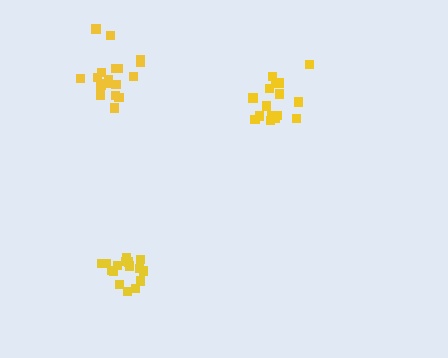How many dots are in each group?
Group 1: 18 dots, Group 2: 16 dots, Group 3: 19 dots (53 total).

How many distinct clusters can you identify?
There are 3 distinct clusters.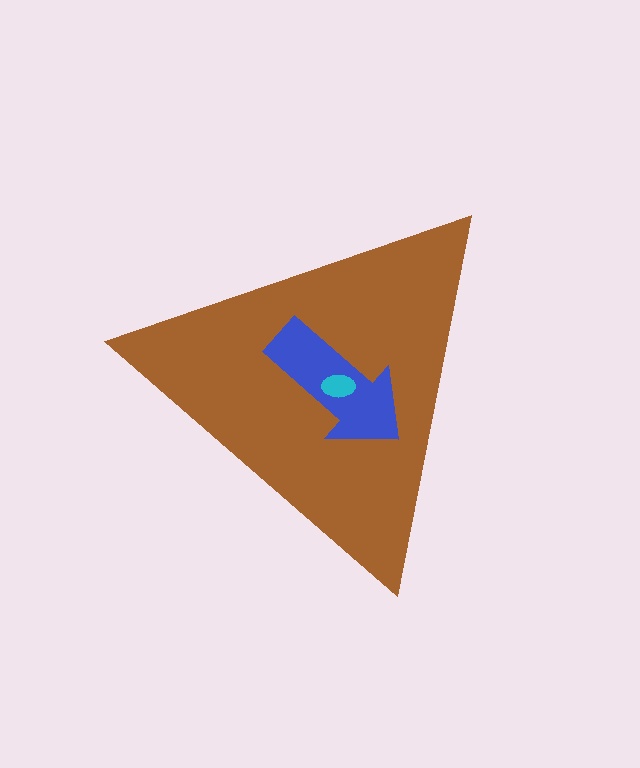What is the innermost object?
The cyan ellipse.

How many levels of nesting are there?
3.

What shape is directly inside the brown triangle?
The blue arrow.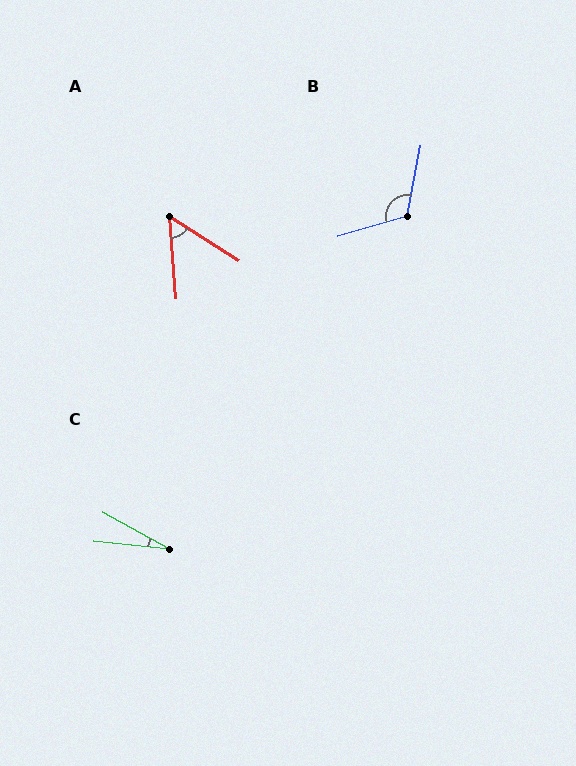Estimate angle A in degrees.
Approximately 53 degrees.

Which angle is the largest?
B, at approximately 117 degrees.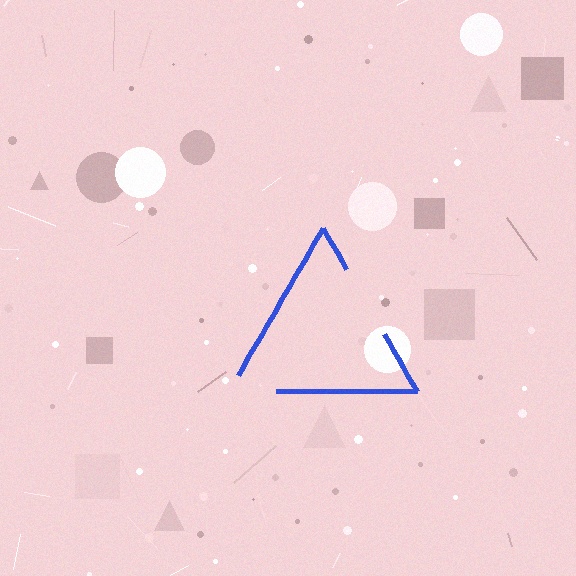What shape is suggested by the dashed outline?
The dashed outline suggests a triangle.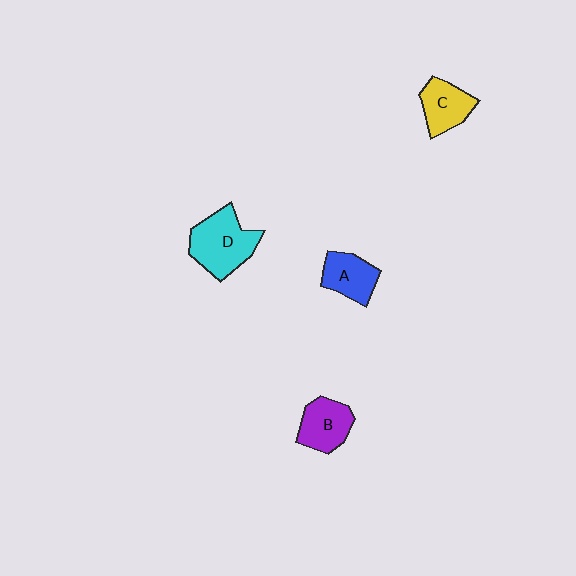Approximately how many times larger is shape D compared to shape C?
Approximately 1.5 times.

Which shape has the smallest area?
Shape A (blue).